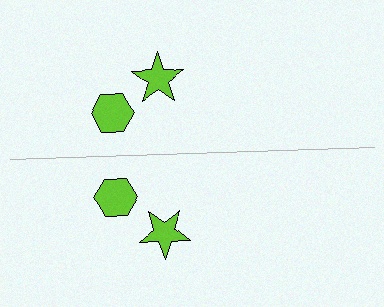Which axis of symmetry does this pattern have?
The pattern has a horizontal axis of symmetry running through the center of the image.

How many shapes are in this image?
There are 4 shapes in this image.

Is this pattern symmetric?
Yes, this pattern has bilateral (reflection) symmetry.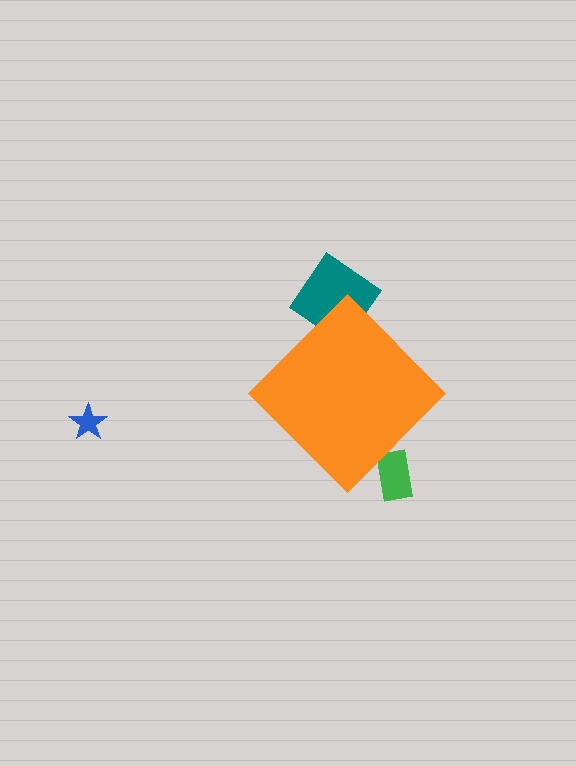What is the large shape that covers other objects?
An orange diamond.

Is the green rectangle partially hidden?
Yes, the green rectangle is partially hidden behind the orange diamond.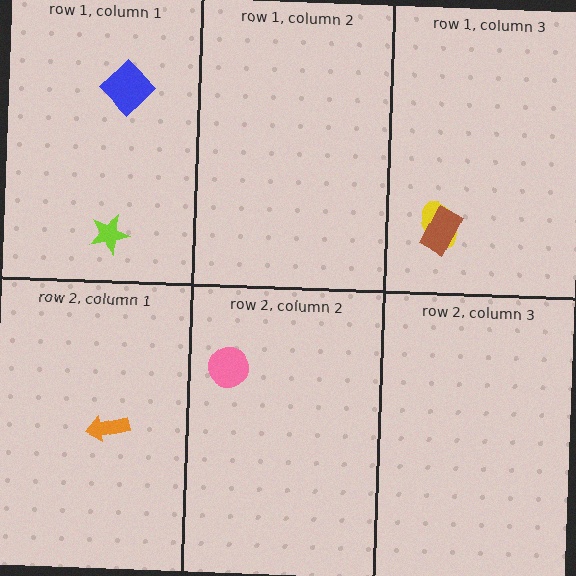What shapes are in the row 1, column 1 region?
The lime star, the blue diamond.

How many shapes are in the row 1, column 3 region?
2.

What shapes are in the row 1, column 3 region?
The yellow ellipse, the brown rectangle.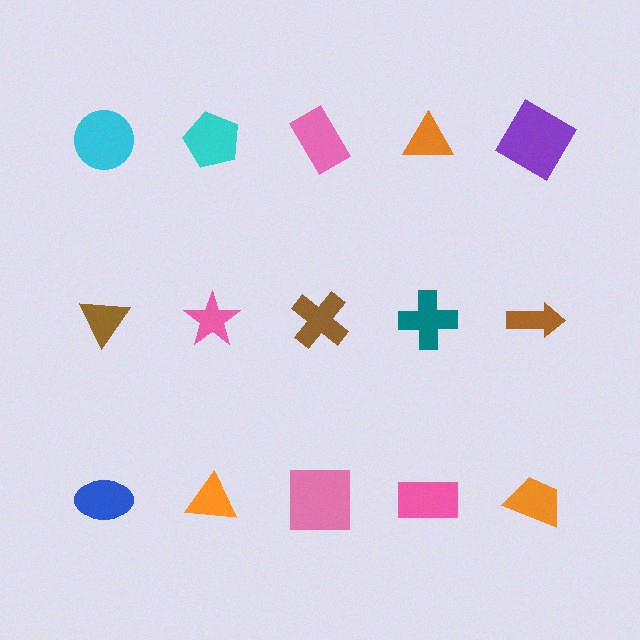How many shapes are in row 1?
5 shapes.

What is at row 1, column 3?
A pink rectangle.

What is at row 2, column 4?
A teal cross.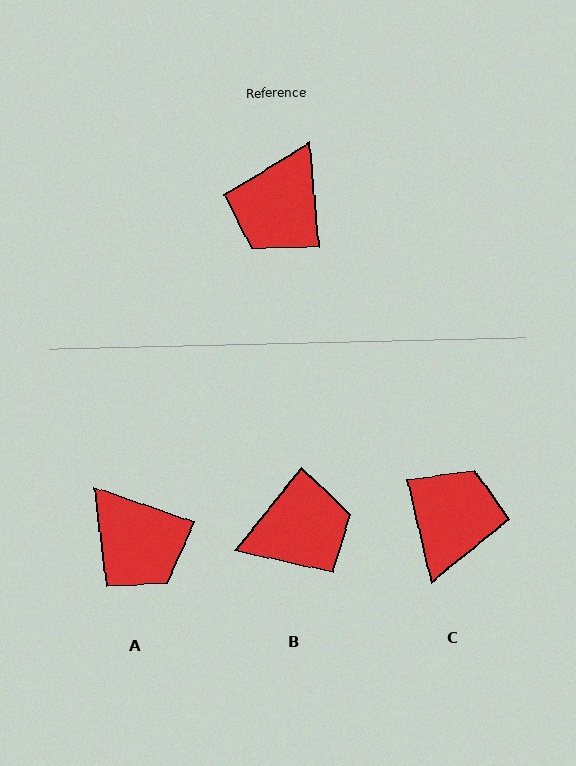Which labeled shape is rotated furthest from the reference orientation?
C, about 172 degrees away.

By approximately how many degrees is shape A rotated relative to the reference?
Approximately 66 degrees counter-clockwise.